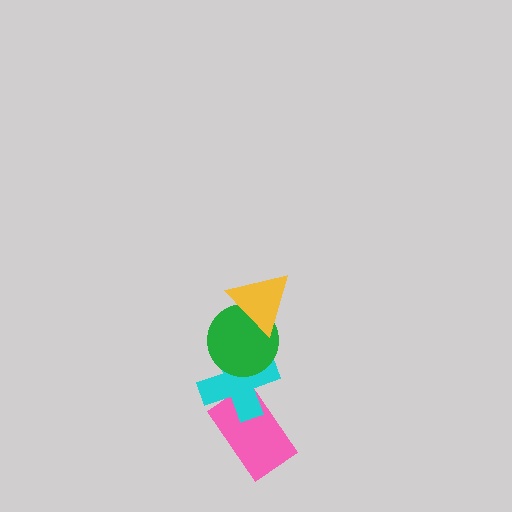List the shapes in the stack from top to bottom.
From top to bottom: the yellow triangle, the green circle, the cyan cross, the pink rectangle.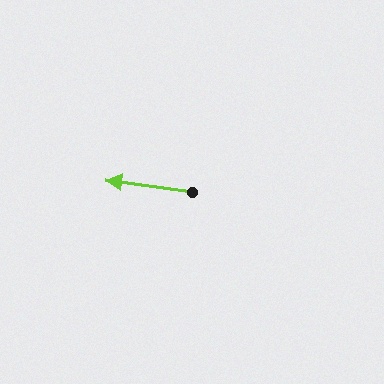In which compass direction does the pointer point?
West.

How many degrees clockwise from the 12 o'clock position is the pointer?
Approximately 278 degrees.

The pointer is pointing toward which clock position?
Roughly 9 o'clock.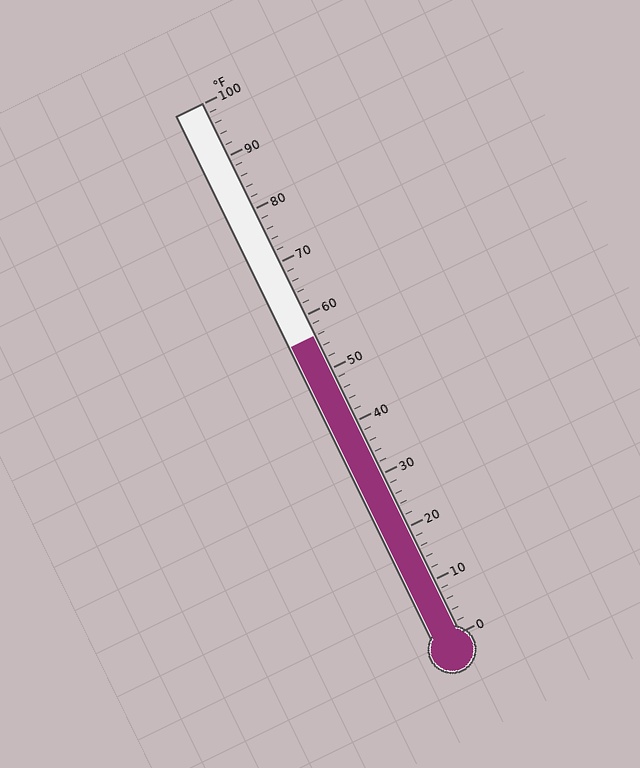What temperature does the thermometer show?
The thermometer shows approximately 56°F.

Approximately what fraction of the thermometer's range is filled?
The thermometer is filled to approximately 55% of its range.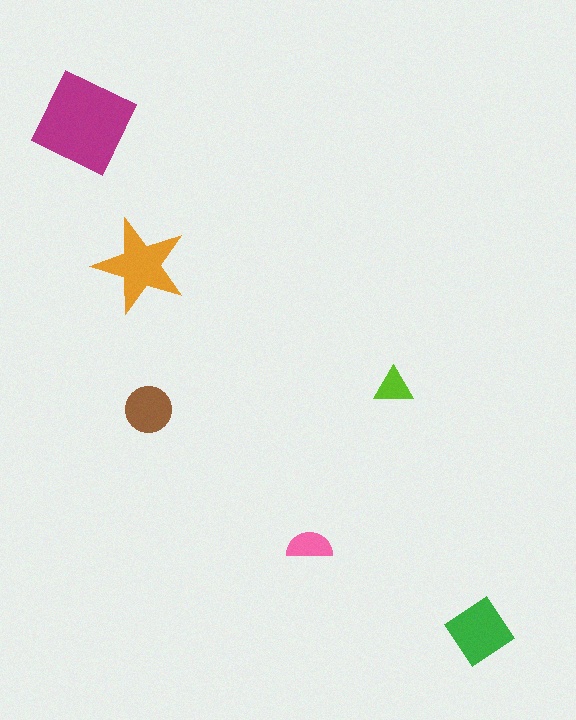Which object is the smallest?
The lime triangle.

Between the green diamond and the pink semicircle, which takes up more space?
The green diamond.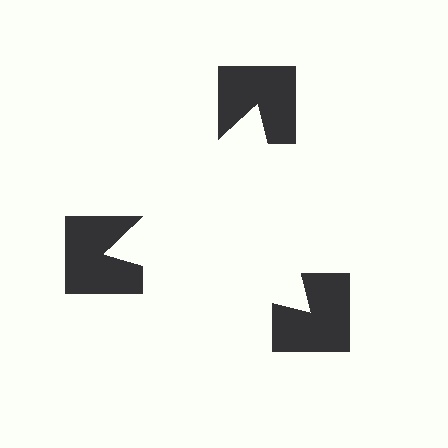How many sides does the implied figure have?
3 sides.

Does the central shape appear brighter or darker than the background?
It typically appears slightly brighter than the background, even though no actual brightness change is drawn.